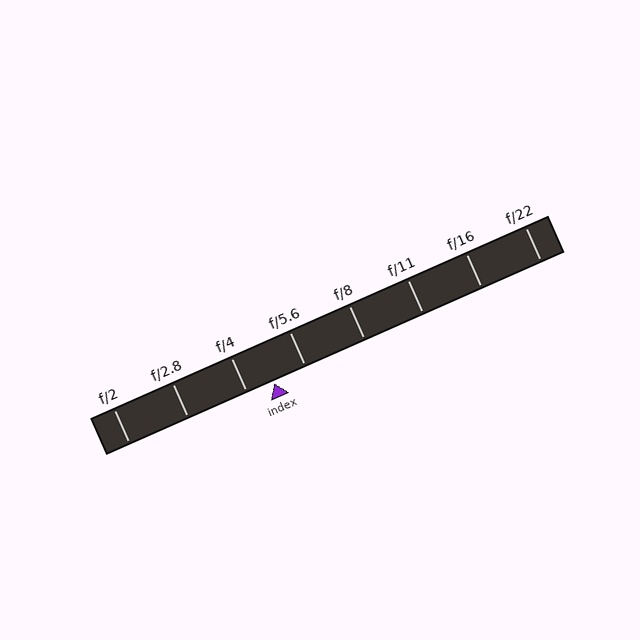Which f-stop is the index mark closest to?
The index mark is closest to f/4.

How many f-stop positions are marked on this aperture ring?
There are 8 f-stop positions marked.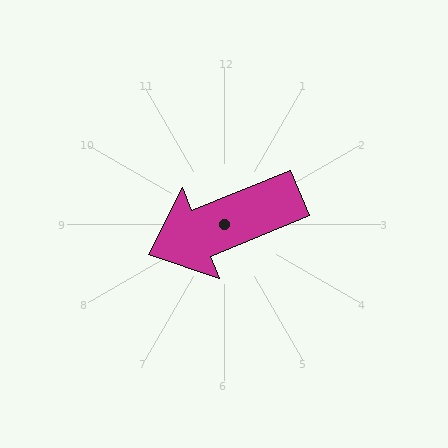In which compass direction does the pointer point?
West.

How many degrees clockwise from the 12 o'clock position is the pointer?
Approximately 248 degrees.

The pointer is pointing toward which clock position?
Roughly 8 o'clock.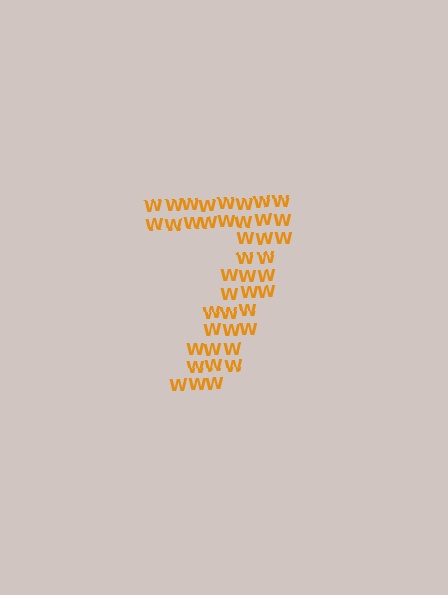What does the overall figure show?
The overall figure shows the digit 7.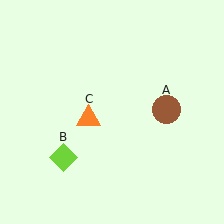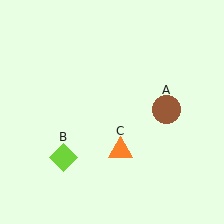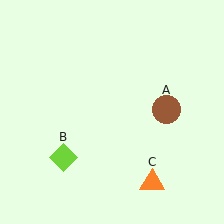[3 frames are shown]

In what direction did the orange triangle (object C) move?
The orange triangle (object C) moved down and to the right.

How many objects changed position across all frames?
1 object changed position: orange triangle (object C).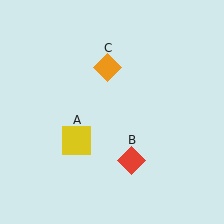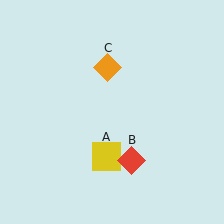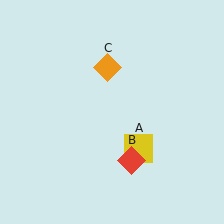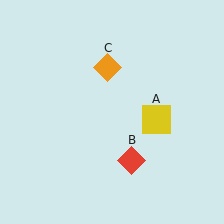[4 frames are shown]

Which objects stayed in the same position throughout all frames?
Red diamond (object B) and orange diamond (object C) remained stationary.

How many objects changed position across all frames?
1 object changed position: yellow square (object A).